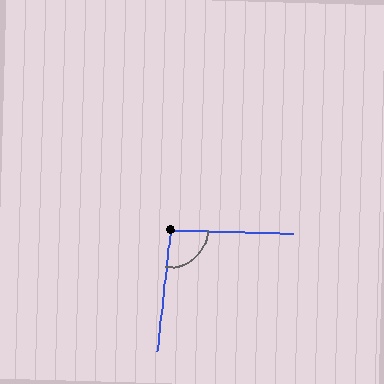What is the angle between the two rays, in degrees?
Approximately 95 degrees.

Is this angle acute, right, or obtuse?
It is approximately a right angle.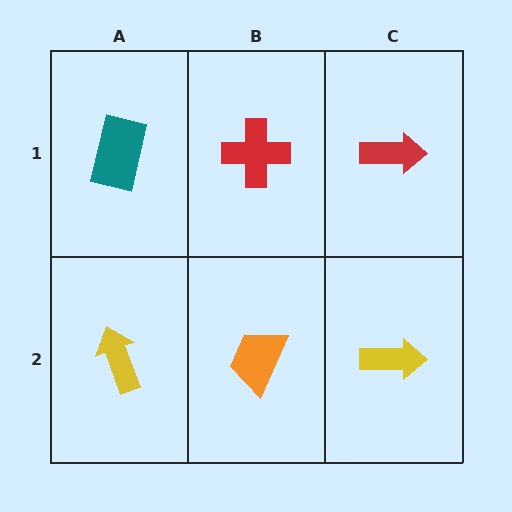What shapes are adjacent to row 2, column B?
A red cross (row 1, column B), a yellow arrow (row 2, column A), a yellow arrow (row 2, column C).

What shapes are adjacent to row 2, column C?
A red arrow (row 1, column C), an orange trapezoid (row 2, column B).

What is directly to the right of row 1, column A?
A red cross.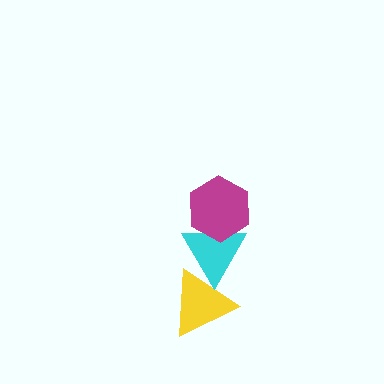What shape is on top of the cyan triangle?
The magenta hexagon is on top of the cyan triangle.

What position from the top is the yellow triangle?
The yellow triangle is 3rd from the top.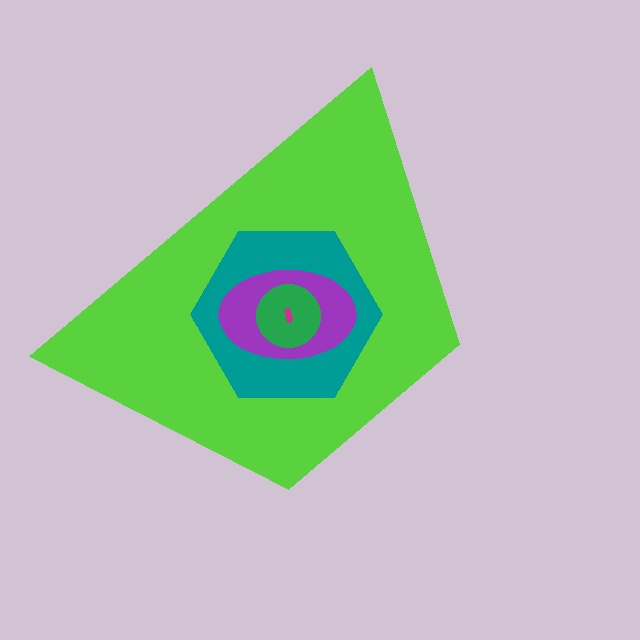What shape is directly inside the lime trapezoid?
The teal hexagon.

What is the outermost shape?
The lime trapezoid.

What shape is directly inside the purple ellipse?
The green circle.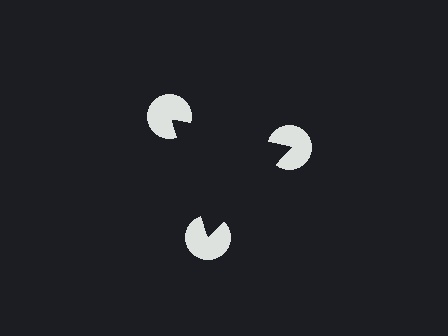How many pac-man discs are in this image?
There are 3 — one at each vertex of the illusory triangle.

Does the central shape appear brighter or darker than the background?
It typically appears slightly darker than the background, even though no actual brightness change is drawn.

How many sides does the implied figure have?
3 sides.